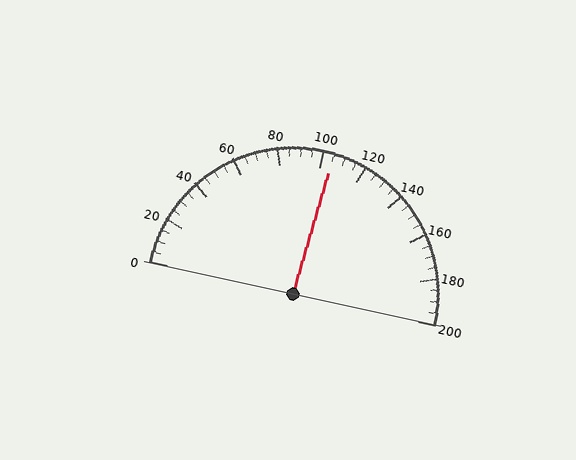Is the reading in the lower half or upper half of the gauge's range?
The reading is in the upper half of the range (0 to 200).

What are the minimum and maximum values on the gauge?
The gauge ranges from 0 to 200.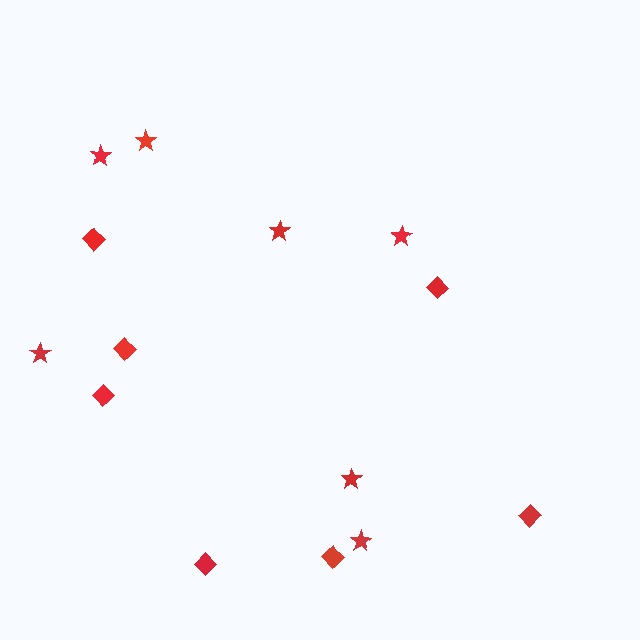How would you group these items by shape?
There are 2 groups: one group of stars (7) and one group of diamonds (7).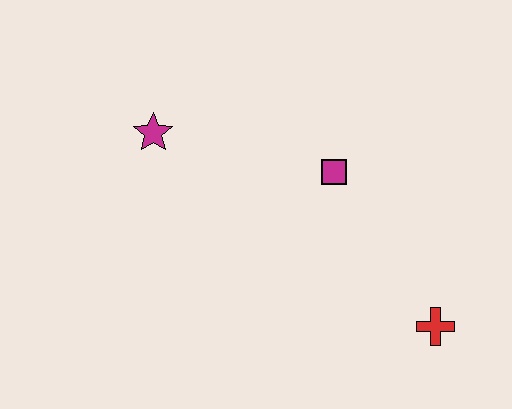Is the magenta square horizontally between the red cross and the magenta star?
Yes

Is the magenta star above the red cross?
Yes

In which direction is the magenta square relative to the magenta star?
The magenta square is to the right of the magenta star.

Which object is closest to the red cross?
The magenta square is closest to the red cross.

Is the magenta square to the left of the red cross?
Yes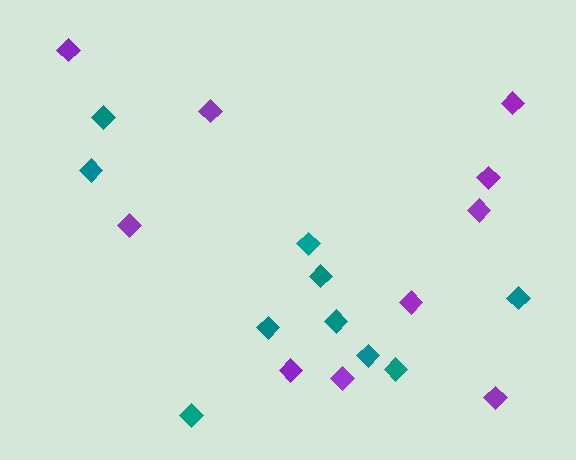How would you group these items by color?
There are 2 groups: one group of purple diamonds (10) and one group of teal diamonds (10).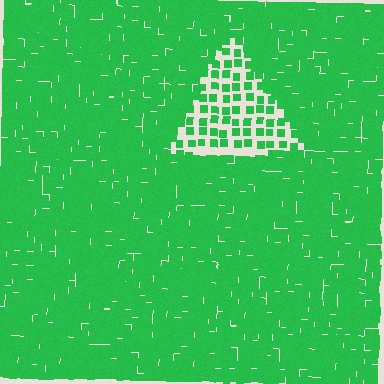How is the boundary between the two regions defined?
The boundary is defined by a change in element density (approximately 2.6x ratio). All elements are the same color, size, and shape.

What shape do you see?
I see a triangle.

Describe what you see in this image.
The image contains small green elements arranged at two different densities. A triangle-shaped region is visible where the elements are less densely packed than the surrounding area.